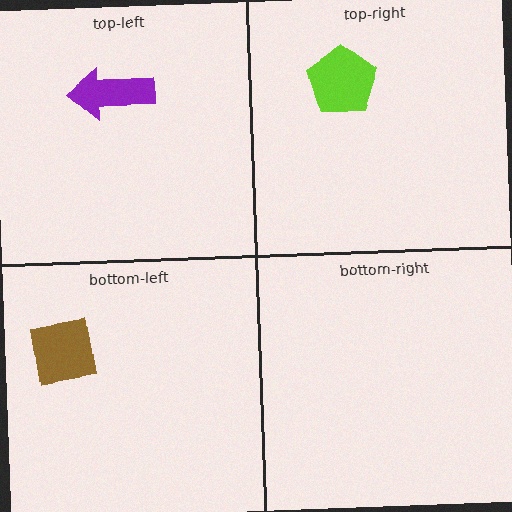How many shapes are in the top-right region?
1.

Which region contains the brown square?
The bottom-left region.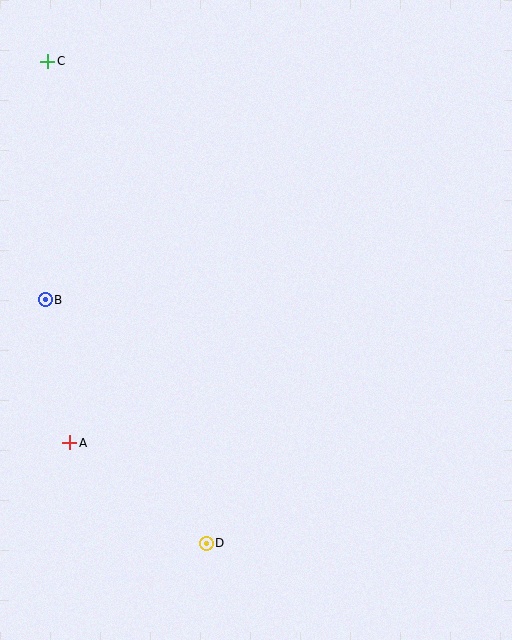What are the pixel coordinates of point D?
Point D is at (206, 543).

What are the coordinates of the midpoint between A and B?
The midpoint between A and B is at (57, 371).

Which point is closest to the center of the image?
Point B at (45, 300) is closest to the center.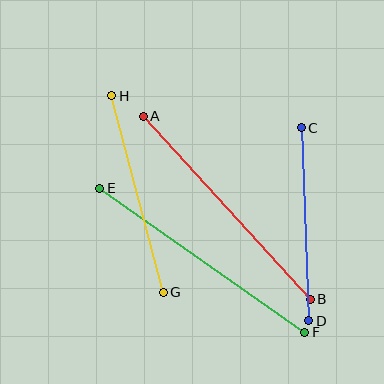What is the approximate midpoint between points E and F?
The midpoint is at approximately (202, 260) pixels.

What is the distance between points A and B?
The distance is approximately 248 pixels.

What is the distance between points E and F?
The distance is approximately 251 pixels.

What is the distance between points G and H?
The distance is approximately 203 pixels.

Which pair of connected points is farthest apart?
Points E and F are farthest apart.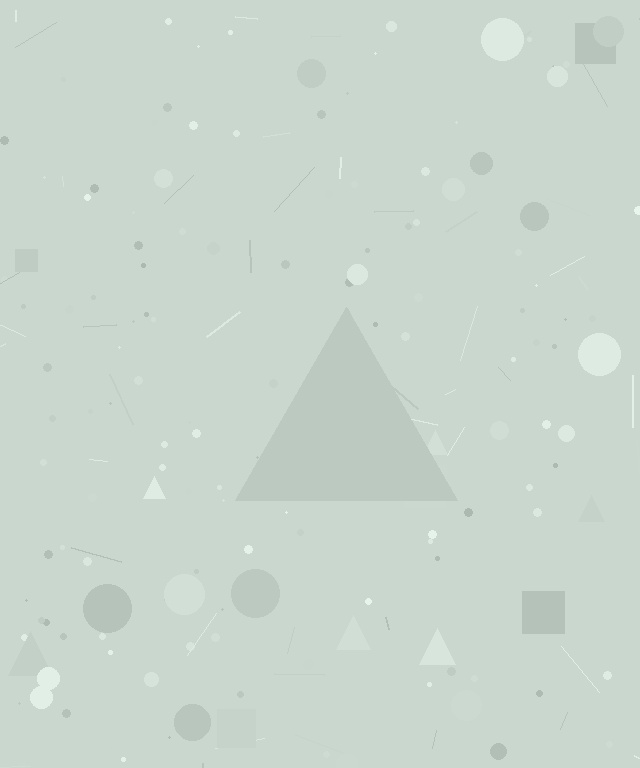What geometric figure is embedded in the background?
A triangle is embedded in the background.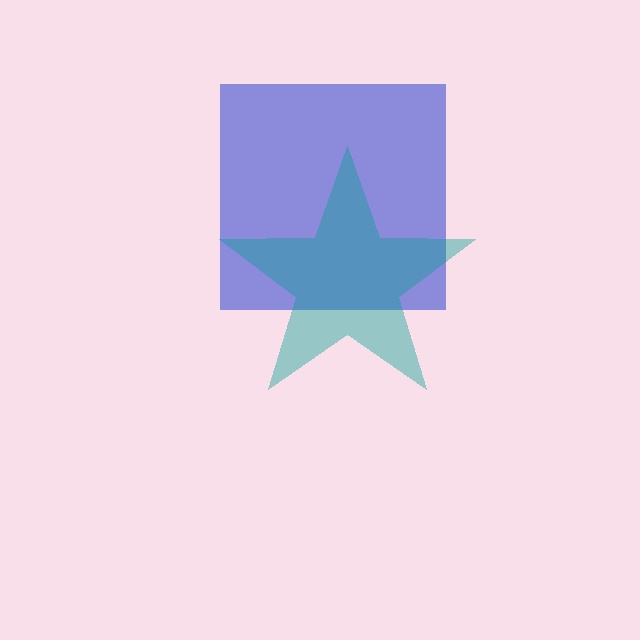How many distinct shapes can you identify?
There are 2 distinct shapes: a blue square, a teal star.